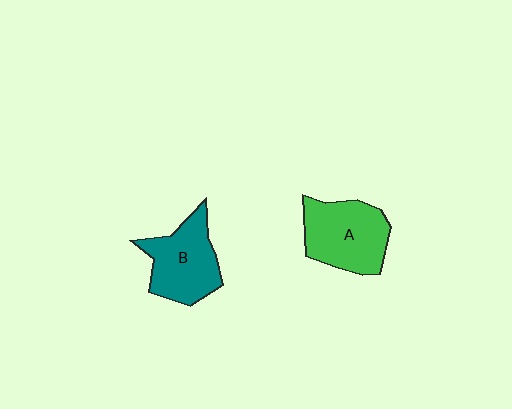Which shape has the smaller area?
Shape B (teal).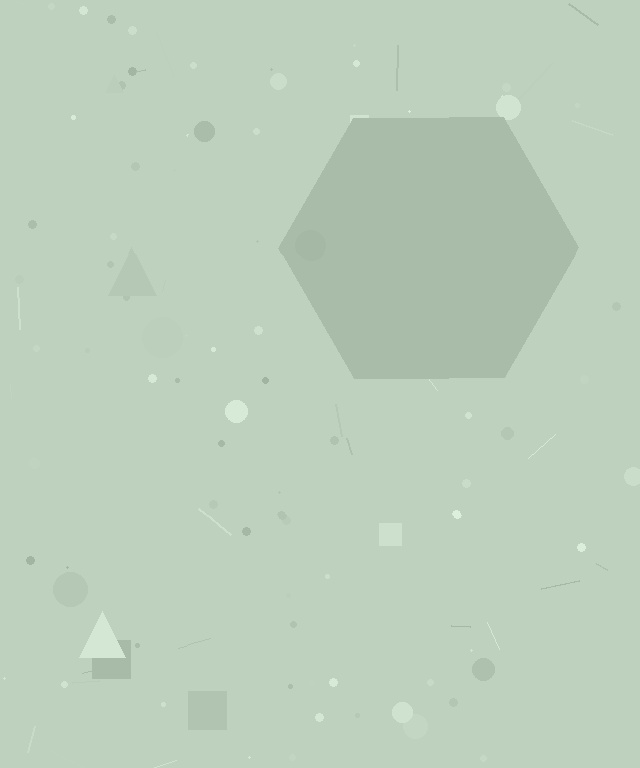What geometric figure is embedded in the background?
A hexagon is embedded in the background.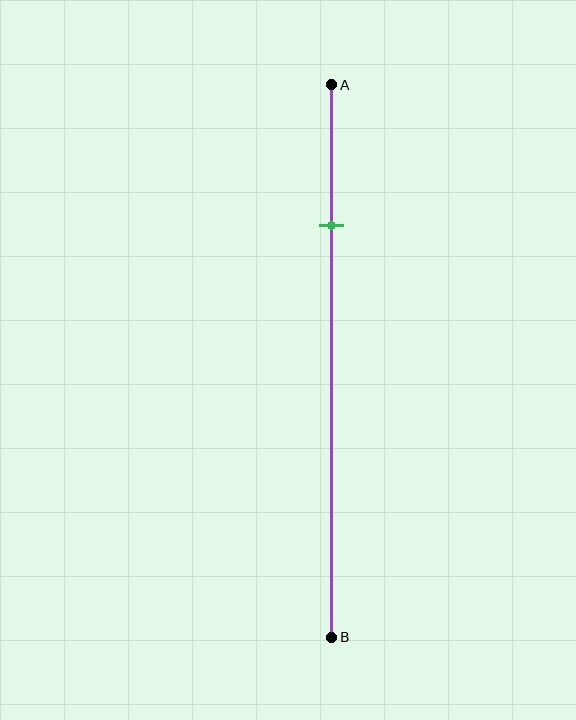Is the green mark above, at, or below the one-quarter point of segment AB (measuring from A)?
The green mark is approximately at the one-quarter point of segment AB.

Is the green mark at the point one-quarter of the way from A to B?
Yes, the mark is approximately at the one-quarter point.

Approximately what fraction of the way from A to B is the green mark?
The green mark is approximately 25% of the way from A to B.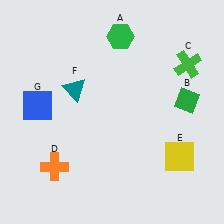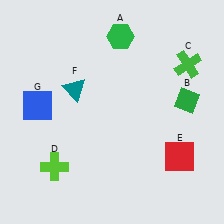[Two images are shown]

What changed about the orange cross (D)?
In Image 1, D is orange. In Image 2, it changed to lime.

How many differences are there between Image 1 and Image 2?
There are 2 differences between the two images.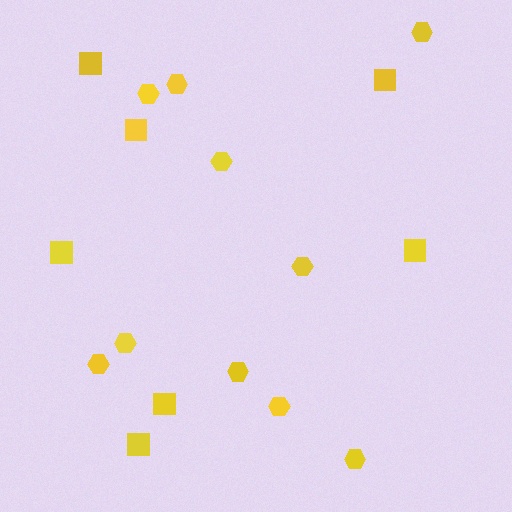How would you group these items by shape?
There are 2 groups: one group of squares (7) and one group of hexagons (10).